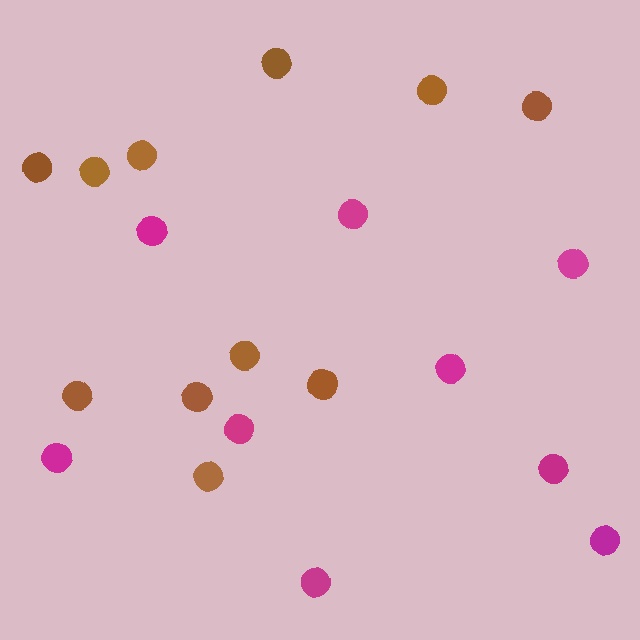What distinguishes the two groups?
There are 2 groups: one group of brown circles (11) and one group of magenta circles (9).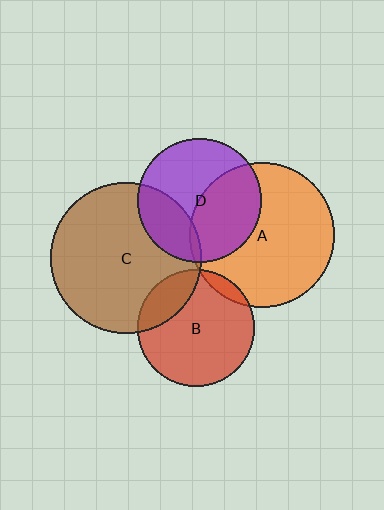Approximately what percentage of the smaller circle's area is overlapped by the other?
Approximately 5%.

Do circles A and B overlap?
Yes.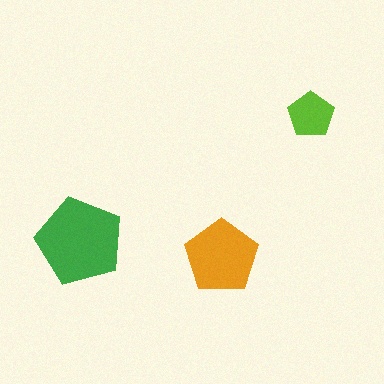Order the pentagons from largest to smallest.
the green one, the orange one, the lime one.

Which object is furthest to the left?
The green pentagon is leftmost.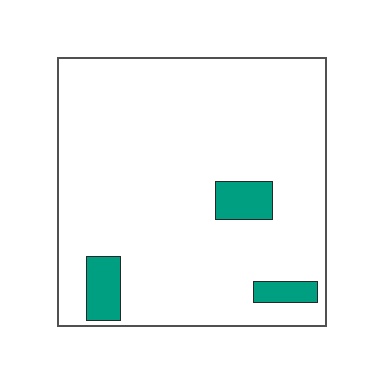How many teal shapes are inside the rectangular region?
3.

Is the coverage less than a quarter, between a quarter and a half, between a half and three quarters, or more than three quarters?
Less than a quarter.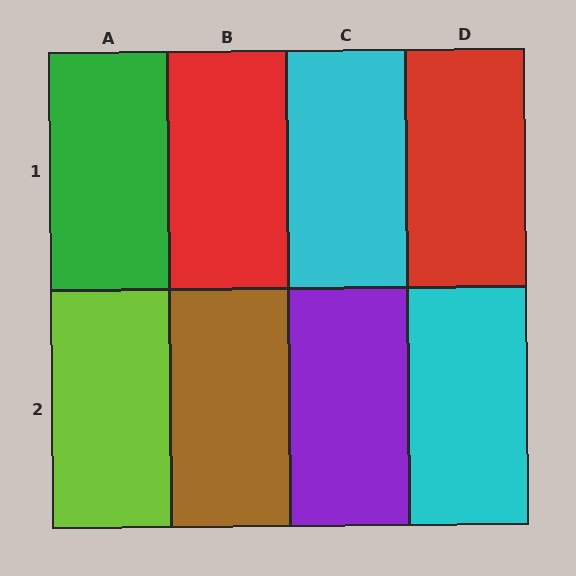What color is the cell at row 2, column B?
Brown.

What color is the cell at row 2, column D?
Cyan.